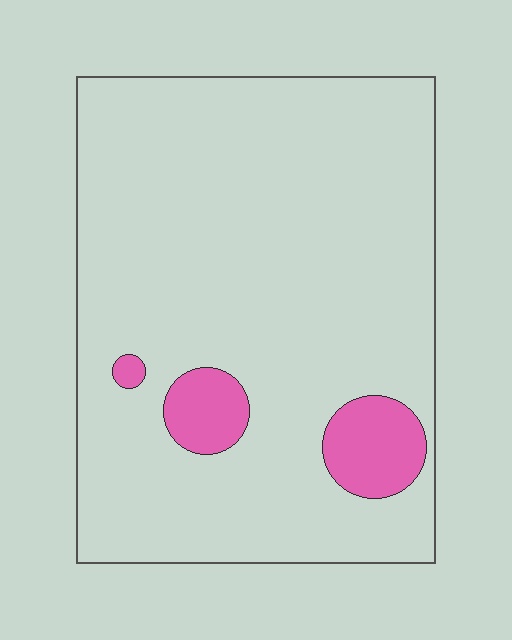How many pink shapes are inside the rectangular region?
3.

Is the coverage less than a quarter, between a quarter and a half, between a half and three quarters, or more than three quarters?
Less than a quarter.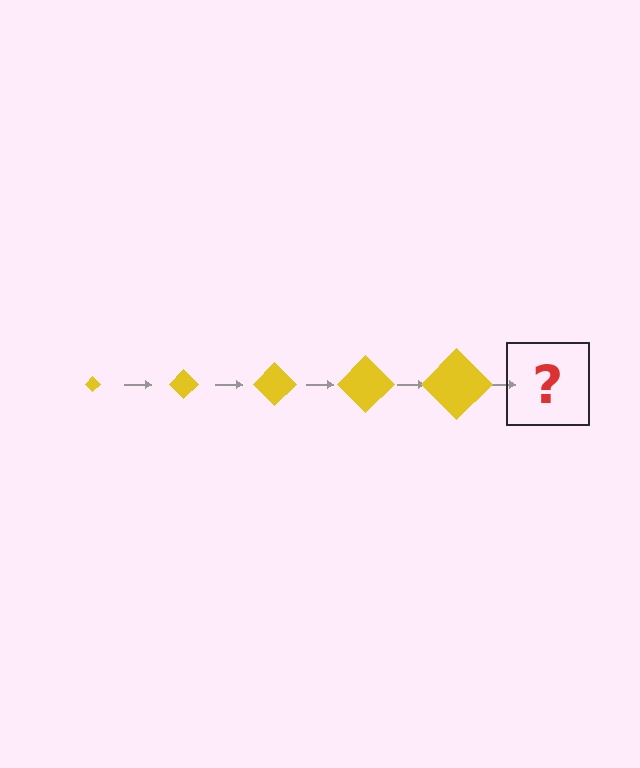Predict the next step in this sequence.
The next step is a yellow diamond, larger than the previous one.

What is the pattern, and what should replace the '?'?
The pattern is that the diamond gets progressively larger each step. The '?' should be a yellow diamond, larger than the previous one.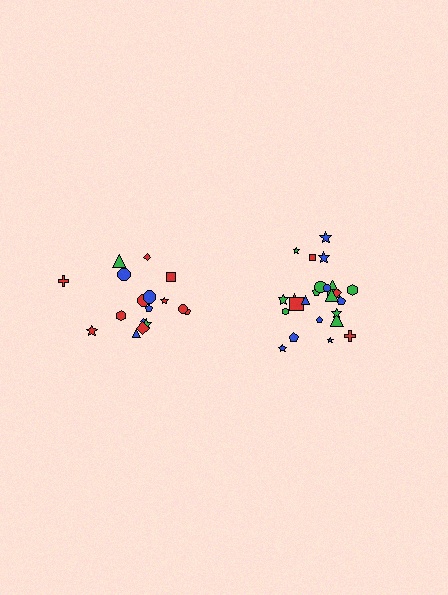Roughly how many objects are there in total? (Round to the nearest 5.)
Roughly 45 objects in total.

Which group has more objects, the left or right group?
The right group.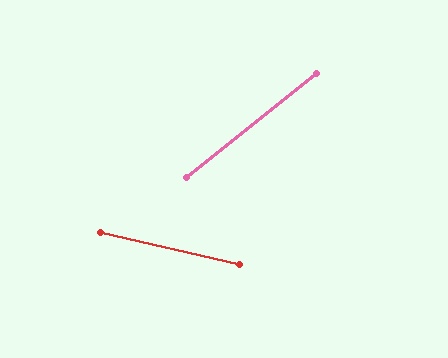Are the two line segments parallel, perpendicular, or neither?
Neither parallel nor perpendicular — they differ by about 52°.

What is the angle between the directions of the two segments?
Approximately 52 degrees.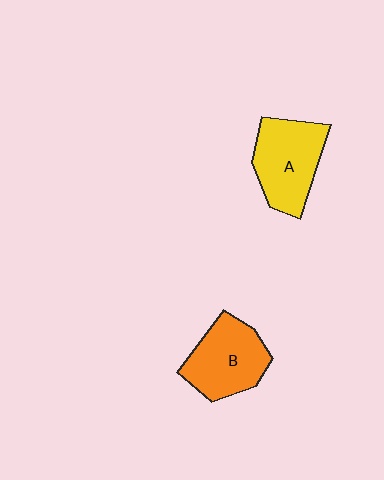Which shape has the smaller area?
Shape B (orange).